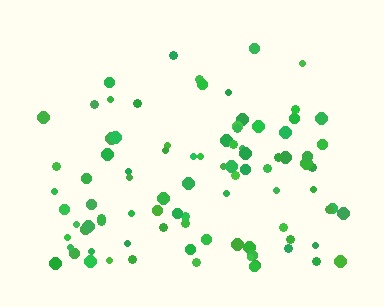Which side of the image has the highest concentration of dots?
The bottom.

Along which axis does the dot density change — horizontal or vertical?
Vertical.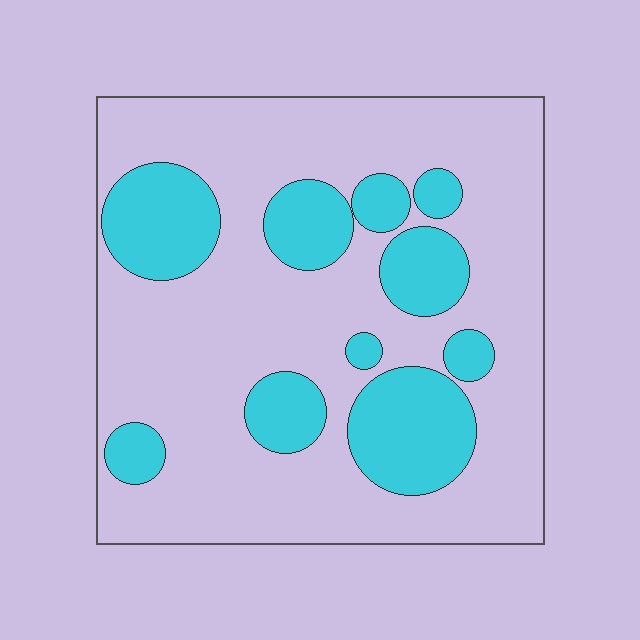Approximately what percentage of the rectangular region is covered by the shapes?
Approximately 25%.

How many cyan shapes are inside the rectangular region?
10.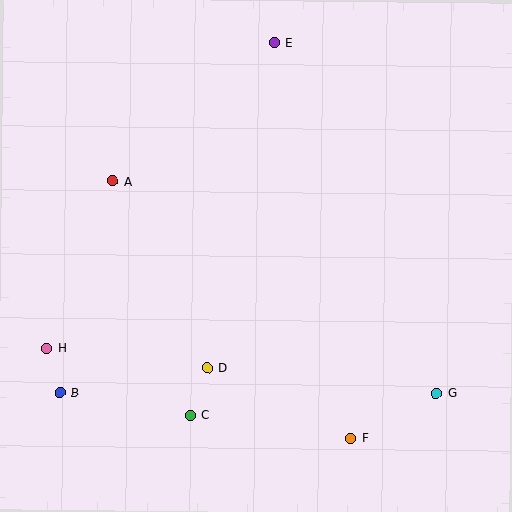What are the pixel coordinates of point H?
Point H is at (47, 348).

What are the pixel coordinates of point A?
Point A is at (113, 181).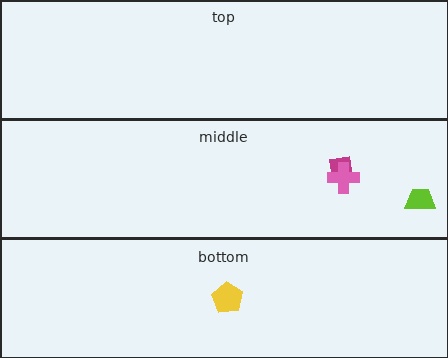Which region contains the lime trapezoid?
The middle region.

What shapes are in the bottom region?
The yellow pentagon.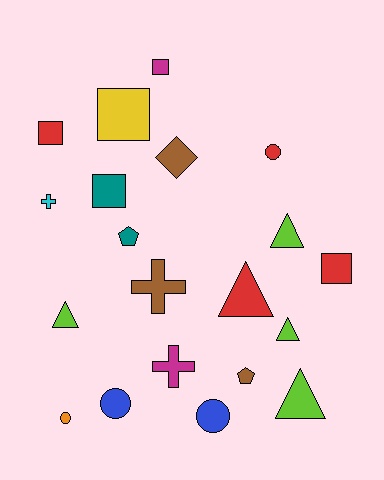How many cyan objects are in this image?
There is 1 cyan object.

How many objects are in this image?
There are 20 objects.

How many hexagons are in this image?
There are no hexagons.